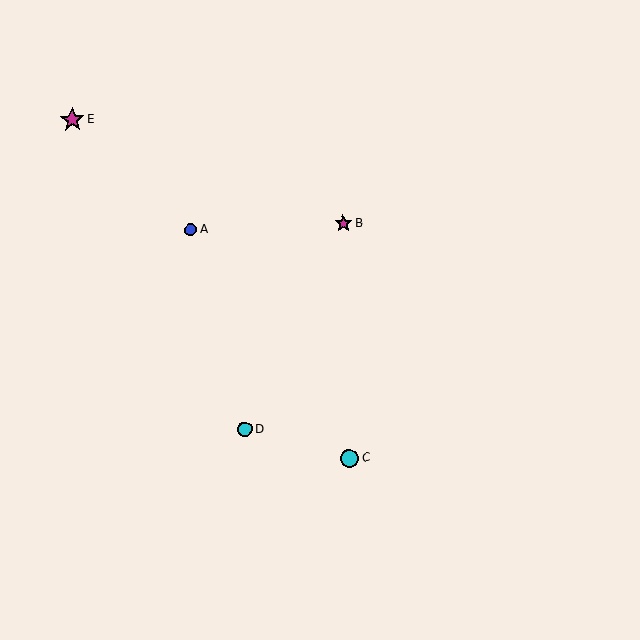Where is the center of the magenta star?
The center of the magenta star is at (343, 224).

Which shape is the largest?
The magenta star (labeled E) is the largest.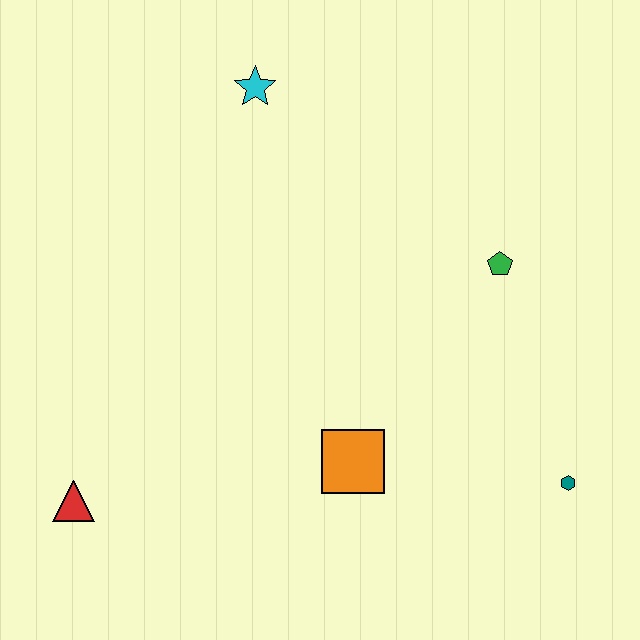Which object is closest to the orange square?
The teal hexagon is closest to the orange square.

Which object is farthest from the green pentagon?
The red triangle is farthest from the green pentagon.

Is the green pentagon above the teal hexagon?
Yes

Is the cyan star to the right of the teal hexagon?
No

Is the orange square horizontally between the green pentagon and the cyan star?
Yes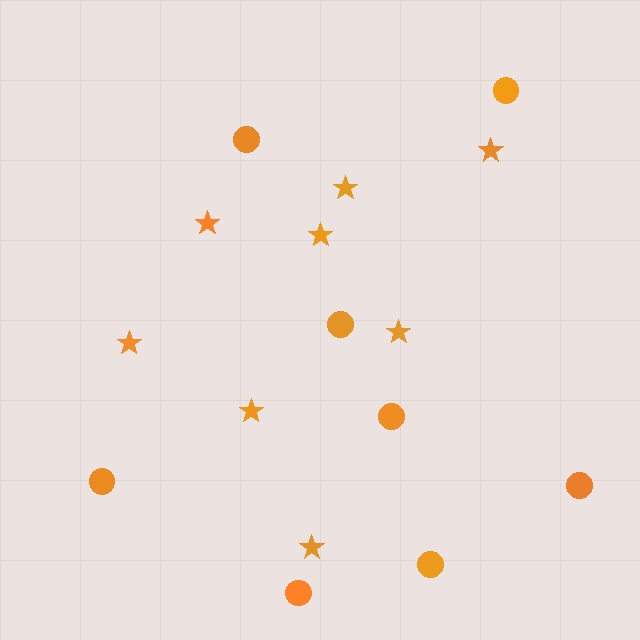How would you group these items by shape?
There are 2 groups: one group of circles (8) and one group of stars (8).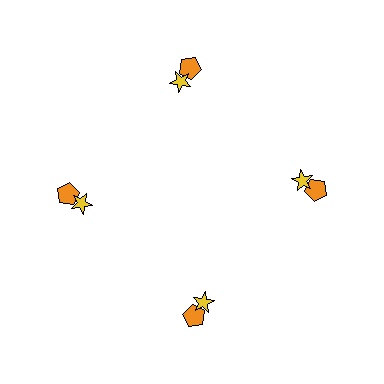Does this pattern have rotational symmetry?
Yes, this pattern has 4-fold rotational symmetry. It looks the same after rotating 90 degrees around the center.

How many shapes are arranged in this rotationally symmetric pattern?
There are 8 shapes, arranged in 4 groups of 2.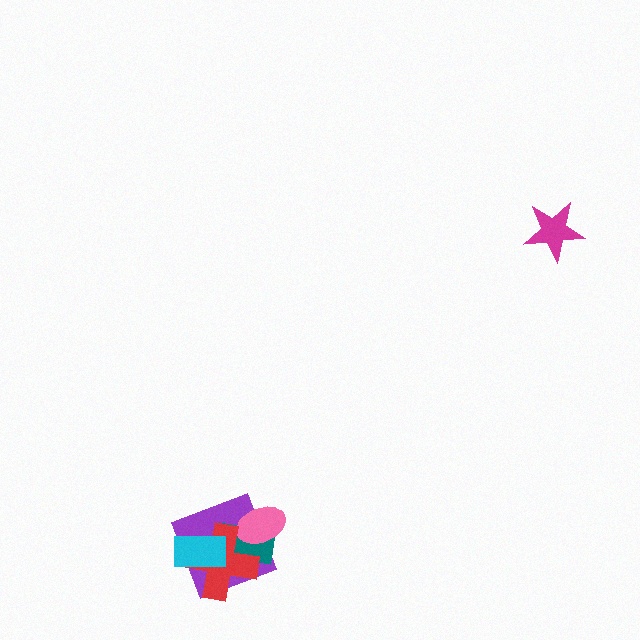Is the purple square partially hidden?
Yes, it is partially covered by another shape.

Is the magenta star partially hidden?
No, no other shape covers it.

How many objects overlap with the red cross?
4 objects overlap with the red cross.